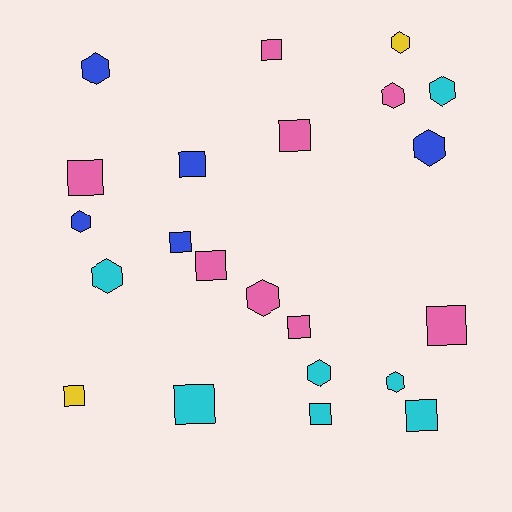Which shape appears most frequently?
Square, with 12 objects.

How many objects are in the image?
There are 22 objects.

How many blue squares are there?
There are 2 blue squares.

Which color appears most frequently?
Pink, with 8 objects.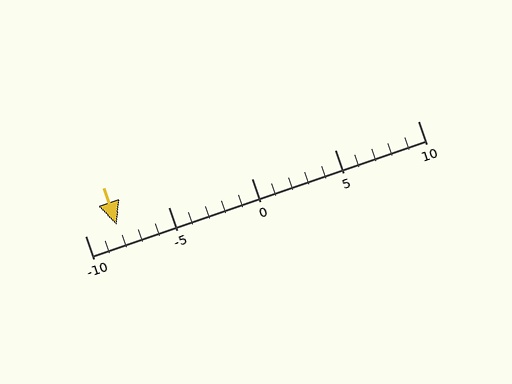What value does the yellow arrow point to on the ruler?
The yellow arrow points to approximately -8.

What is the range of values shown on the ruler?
The ruler shows values from -10 to 10.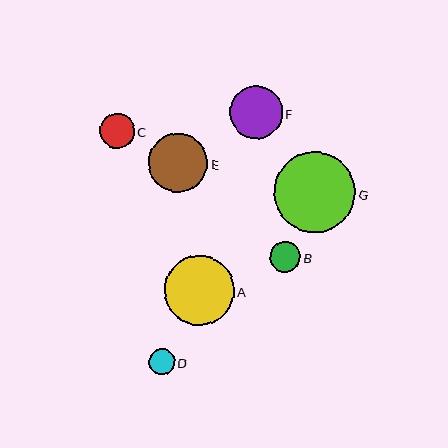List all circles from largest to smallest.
From largest to smallest: G, A, E, F, C, B, D.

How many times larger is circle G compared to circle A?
Circle G is approximately 1.2 times the size of circle A.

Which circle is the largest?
Circle G is the largest with a size of approximately 81 pixels.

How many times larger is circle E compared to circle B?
Circle E is approximately 1.9 times the size of circle B.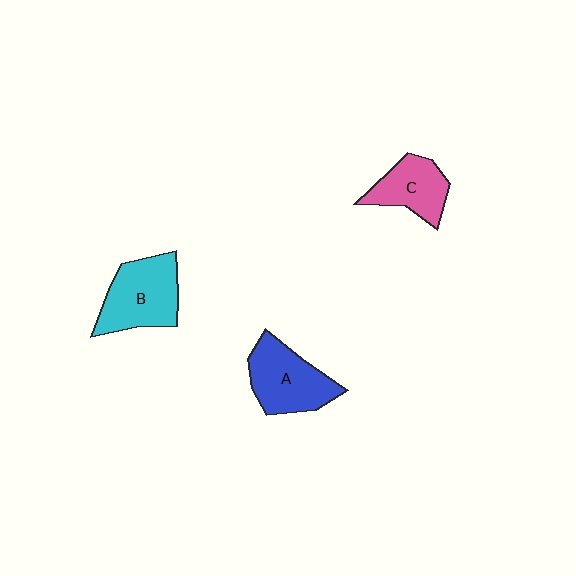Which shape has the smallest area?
Shape C (pink).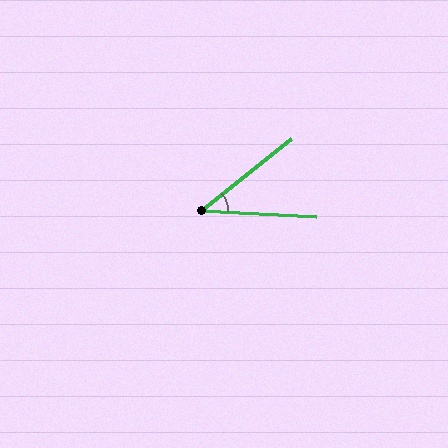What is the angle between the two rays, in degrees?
Approximately 42 degrees.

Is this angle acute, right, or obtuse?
It is acute.